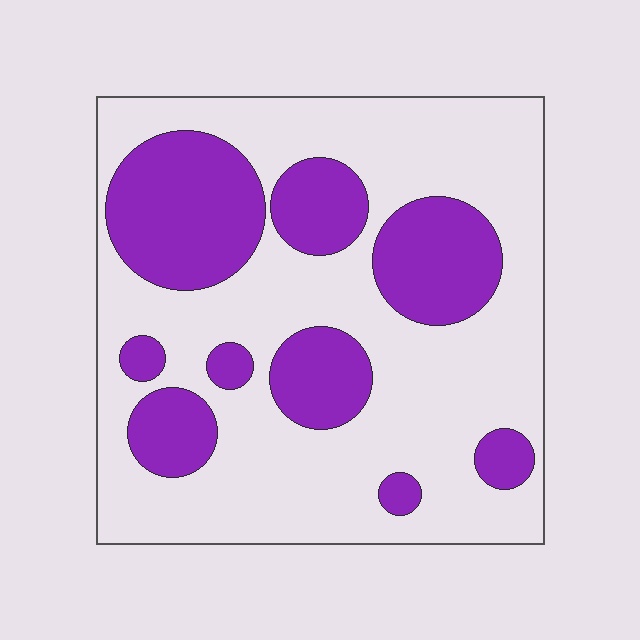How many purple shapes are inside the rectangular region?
9.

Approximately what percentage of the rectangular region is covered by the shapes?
Approximately 30%.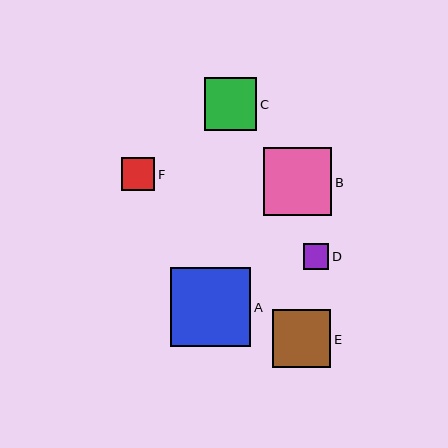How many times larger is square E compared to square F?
Square E is approximately 1.7 times the size of square F.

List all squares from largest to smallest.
From largest to smallest: A, B, E, C, F, D.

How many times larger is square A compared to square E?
Square A is approximately 1.4 times the size of square E.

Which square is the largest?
Square A is the largest with a size of approximately 80 pixels.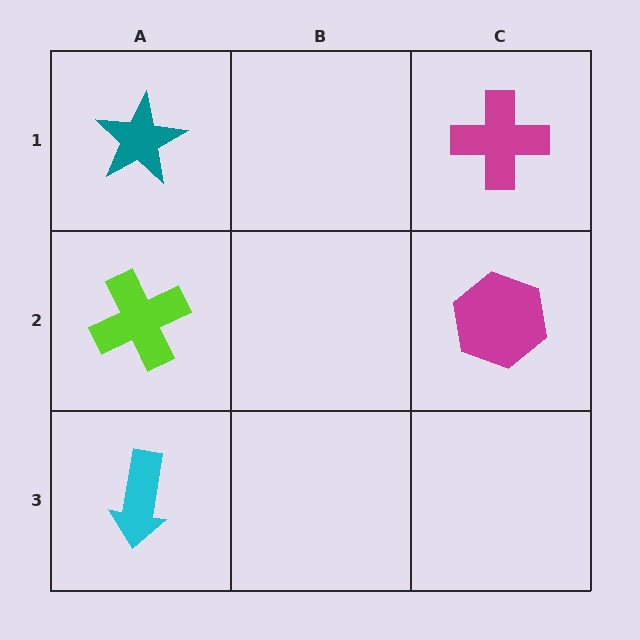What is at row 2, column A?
A lime cross.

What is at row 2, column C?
A magenta hexagon.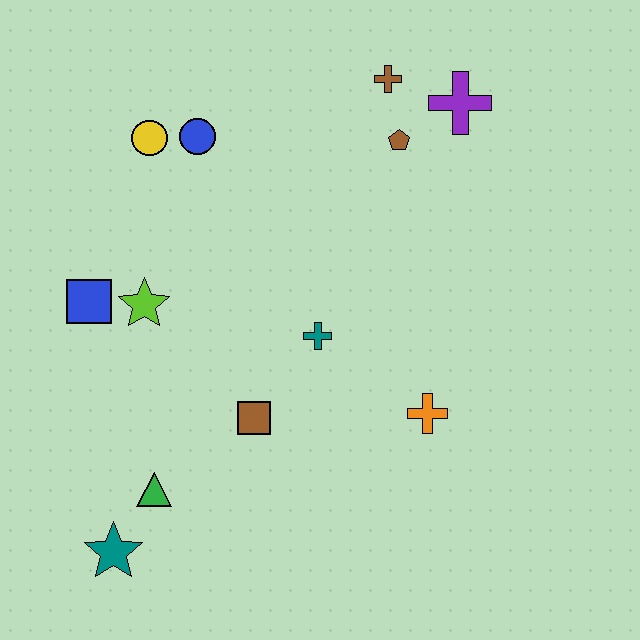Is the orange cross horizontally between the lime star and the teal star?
No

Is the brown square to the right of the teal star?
Yes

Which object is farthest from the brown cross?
The teal star is farthest from the brown cross.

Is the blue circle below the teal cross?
No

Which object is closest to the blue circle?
The yellow circle is closest to the blue circle.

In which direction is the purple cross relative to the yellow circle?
The purple cross is to the right of the yellow circle.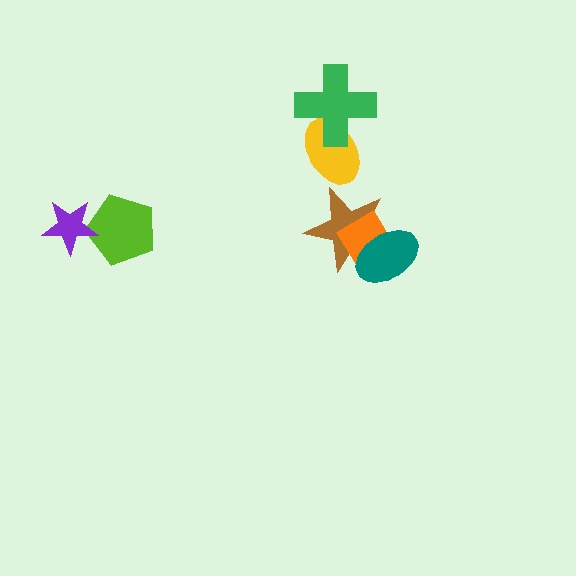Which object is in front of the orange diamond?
The teal ellipse is in front of the orange diamond.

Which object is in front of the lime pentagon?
The purple star is in front of the lime pentagon.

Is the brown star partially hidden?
Yes, it is partially covered by another shape.